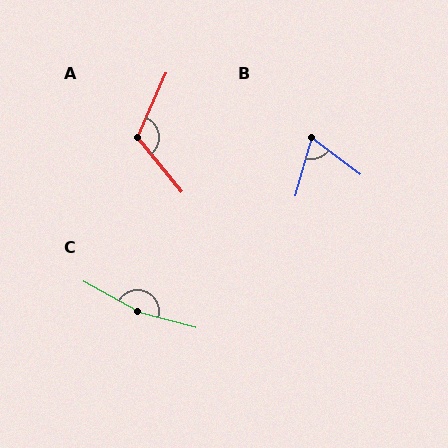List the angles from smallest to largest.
B (68°), A (116°), C (166°).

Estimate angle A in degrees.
Approximately 116 degrees.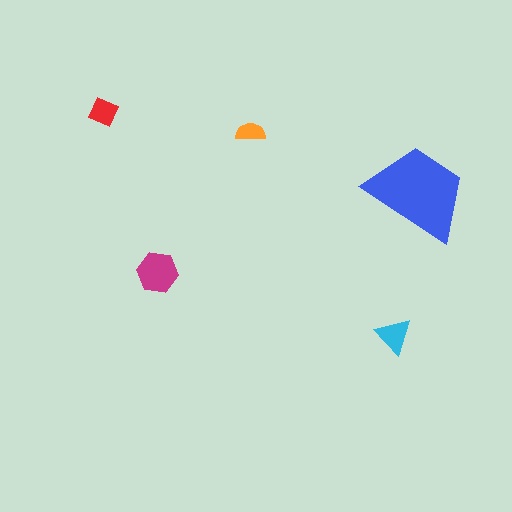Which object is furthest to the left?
The red diamond is leftmost.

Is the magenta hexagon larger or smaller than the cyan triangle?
Larger.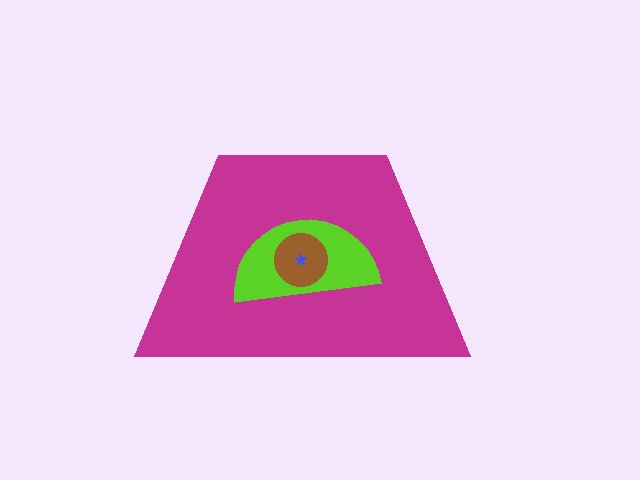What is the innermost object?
The blue star.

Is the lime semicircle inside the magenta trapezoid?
Yes.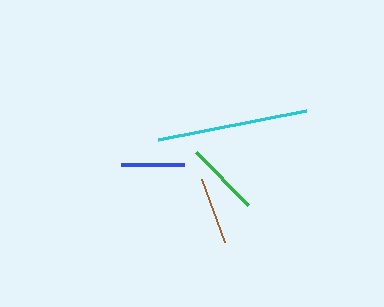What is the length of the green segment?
The green segment is approximately 75 pixels long.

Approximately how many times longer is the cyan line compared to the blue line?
The cyan line is approximately 2.4 times the length of the blue line.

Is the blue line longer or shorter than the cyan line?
The cyan line is longer than the blue line.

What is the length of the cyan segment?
The cyan segment is approximately 152 pixels long.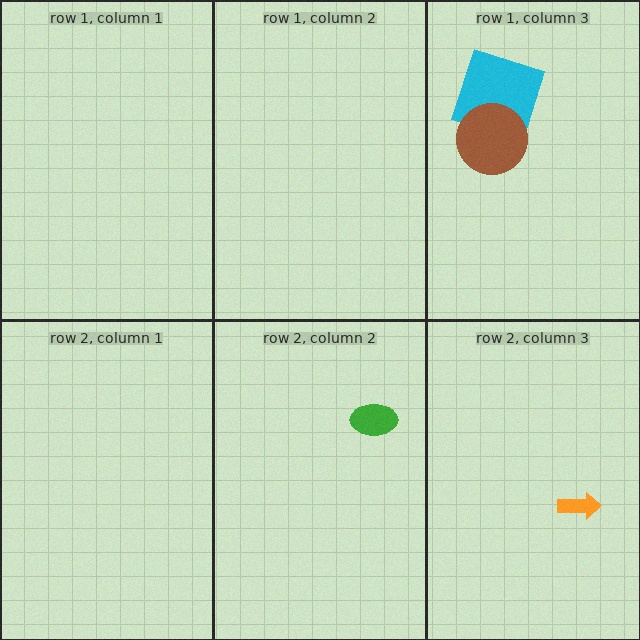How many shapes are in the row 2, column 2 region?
1.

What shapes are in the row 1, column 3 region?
The cyan square, the brown circle.